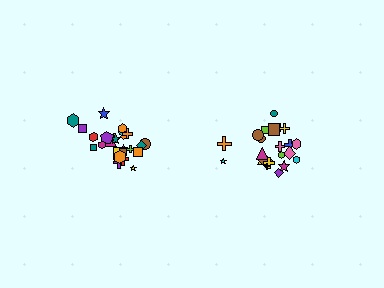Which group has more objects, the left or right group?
The left group.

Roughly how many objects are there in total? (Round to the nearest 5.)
Roughly 45 objects in total.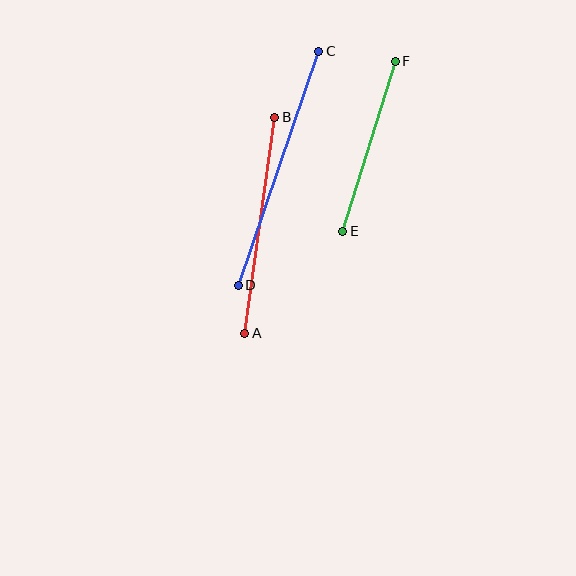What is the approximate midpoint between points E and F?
The midpoint is at approximately (369, 146) pixels.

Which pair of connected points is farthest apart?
Points C and D are farthest apart.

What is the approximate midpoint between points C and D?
The midpoint is at approximately (278, 168) pixels.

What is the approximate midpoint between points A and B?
The midpoint is at approximately (260, 225) pixels.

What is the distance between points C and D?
The distance is approximately 248 pixels.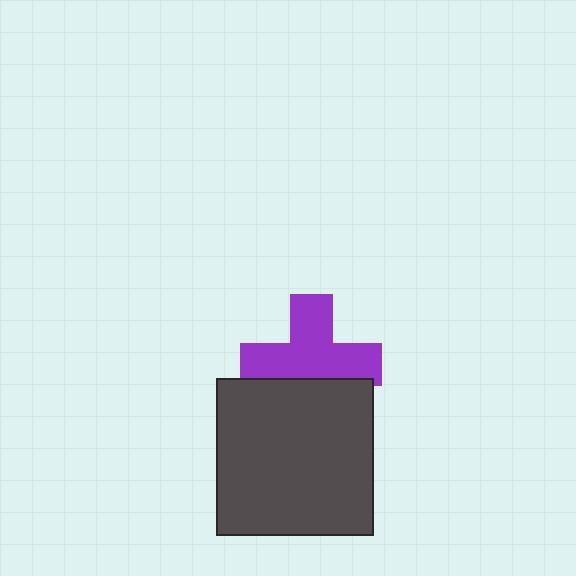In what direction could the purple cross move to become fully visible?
The purple cross could move up. That would shift it out from behind the dark gray square entirely.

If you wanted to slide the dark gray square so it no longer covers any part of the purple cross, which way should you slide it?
Slide it down — that is the most direct way to separate the two shapes.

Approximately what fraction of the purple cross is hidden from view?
Roughly 32% of the purple cross is hidden behind the dark gray square.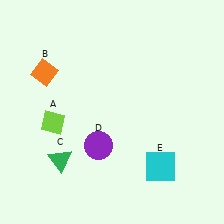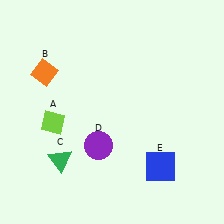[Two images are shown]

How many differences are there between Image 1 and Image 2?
There is 1 difference between the two images.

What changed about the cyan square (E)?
In Image 1, E is cyan. In Image 2, it changed to blue.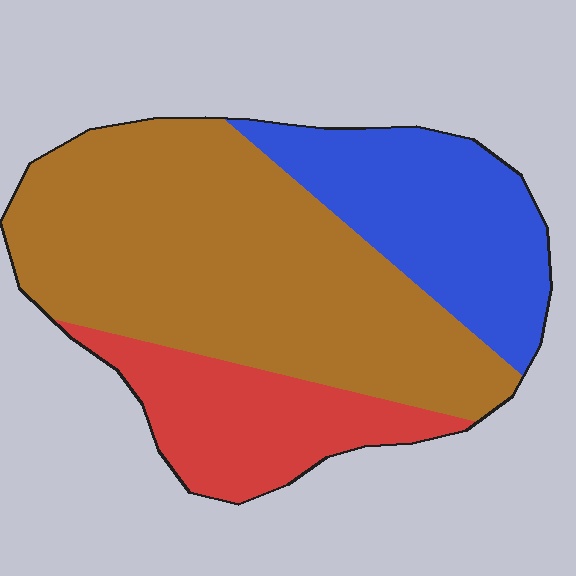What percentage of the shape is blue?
Blue takes up about one quarter (1/4) of the shape.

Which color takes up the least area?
Red, at roughly 20%.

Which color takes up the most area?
Brown, at roughly 55%.